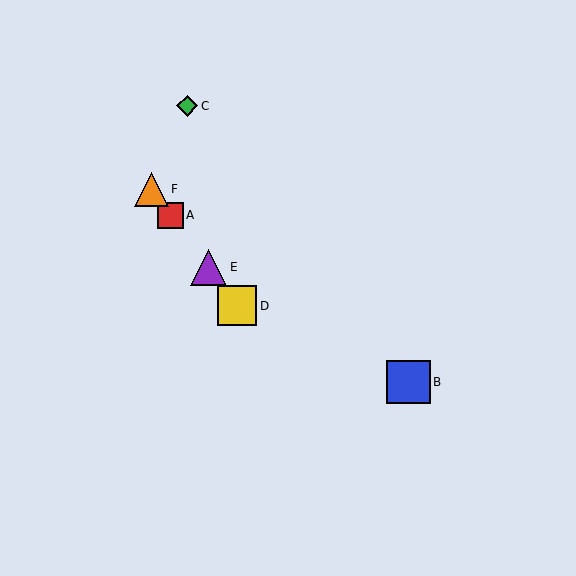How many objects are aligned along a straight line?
4 objects (A, D, E, F) are aligned along a straight line.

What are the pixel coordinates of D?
Object D is at (237, 306).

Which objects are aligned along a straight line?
Objects A, D, E, F are aligned along a straight line.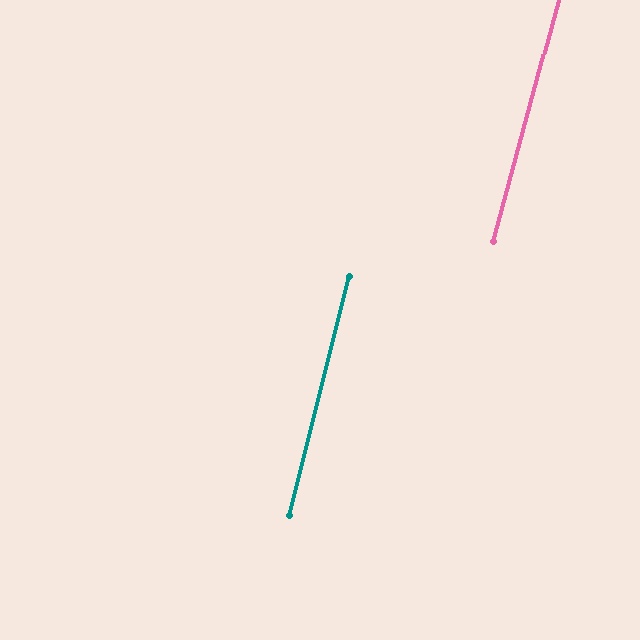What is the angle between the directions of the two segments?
Approximately 1 degree.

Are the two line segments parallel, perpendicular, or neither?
Parallel — their directions differ by only 0.8°.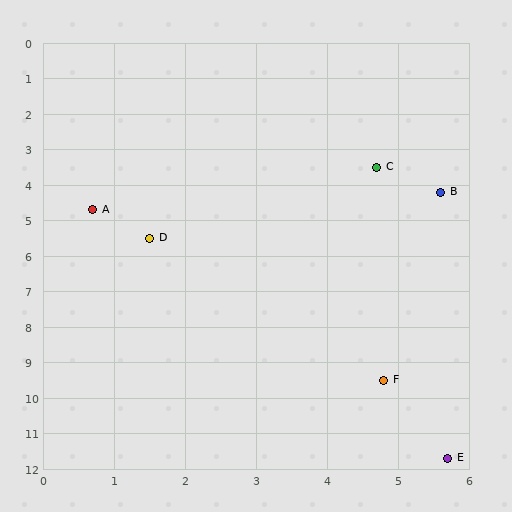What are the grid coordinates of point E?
Point E is at approximately (5.7, 11.7).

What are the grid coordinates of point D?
Point D is at approximately (1.5, 5.5).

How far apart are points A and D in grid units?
Points A and D are about 1.1 grid units apart.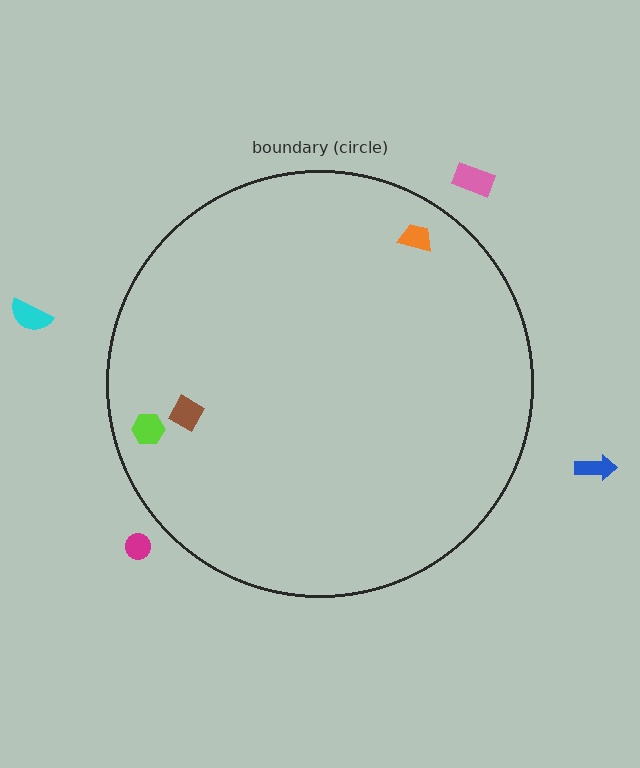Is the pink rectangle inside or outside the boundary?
Outside.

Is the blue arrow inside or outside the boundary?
Outside.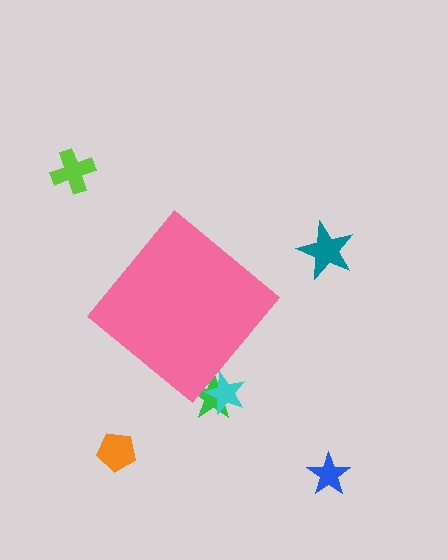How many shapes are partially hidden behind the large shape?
2 shapes are partially hidden.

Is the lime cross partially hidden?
No, the lime cross is fully visible.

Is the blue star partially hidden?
No, the blue star is fully visible.